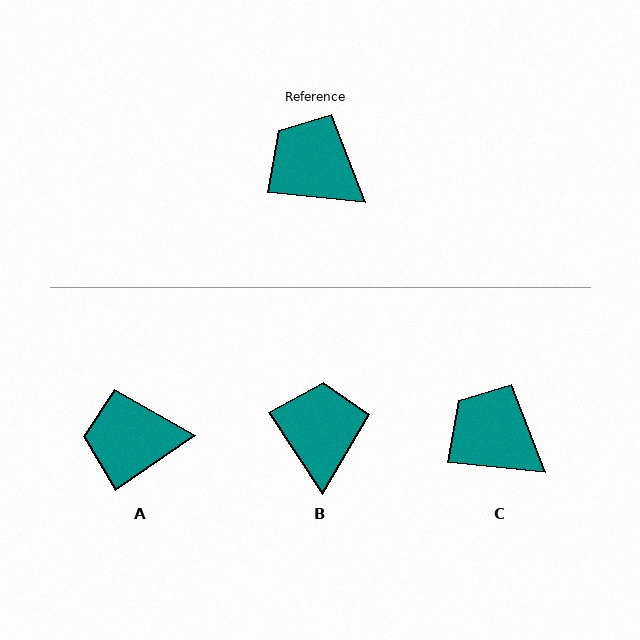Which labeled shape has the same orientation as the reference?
C.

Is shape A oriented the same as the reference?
No, it is off by about 40 degrees.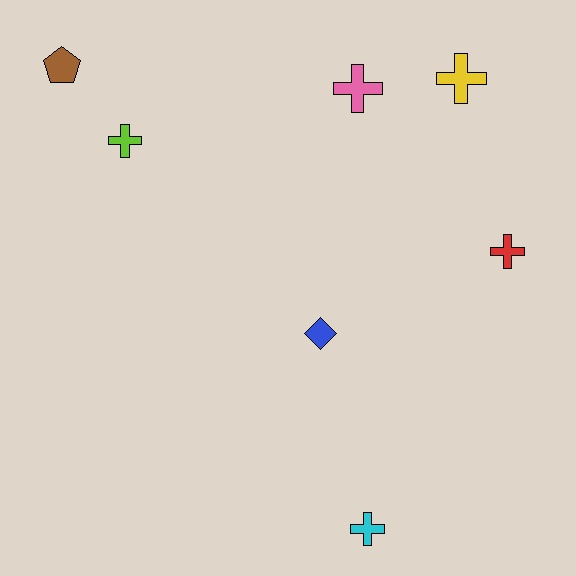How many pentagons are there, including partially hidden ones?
There is 1 pentagon.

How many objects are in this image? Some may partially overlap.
There are 7 objects.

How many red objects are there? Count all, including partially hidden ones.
There is 1 red object.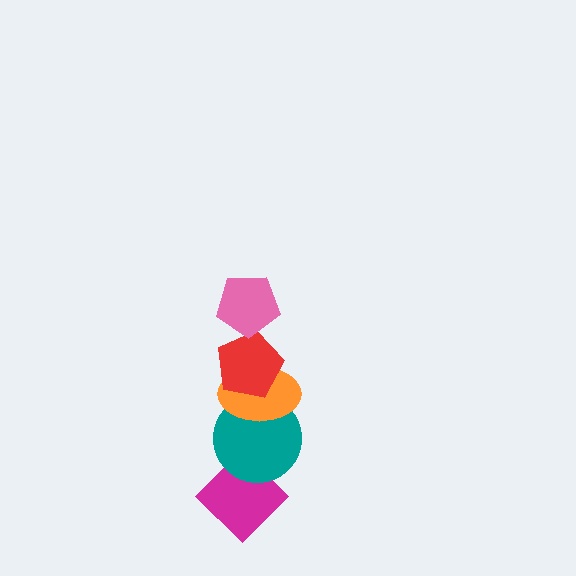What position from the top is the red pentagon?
The red pentagon is 2nd from the top.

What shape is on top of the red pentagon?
The pink pentagon is on top of the red pentagon.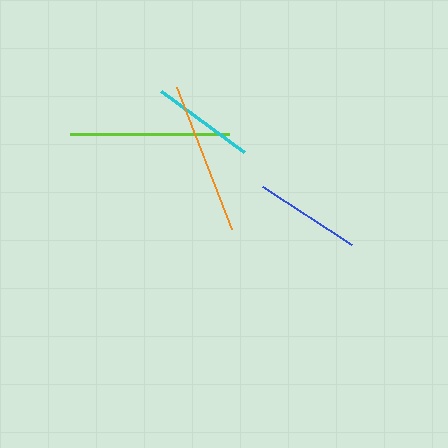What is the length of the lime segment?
The lime segment is approximately 159 pixels long.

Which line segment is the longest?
The lime line is the longest at approximately 159 pixels.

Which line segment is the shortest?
The cyan line is the shortest at approximately 103 pixels.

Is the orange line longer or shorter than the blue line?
The orange line is longer than the blue line.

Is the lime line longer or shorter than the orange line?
The lime line is longer than the orange line.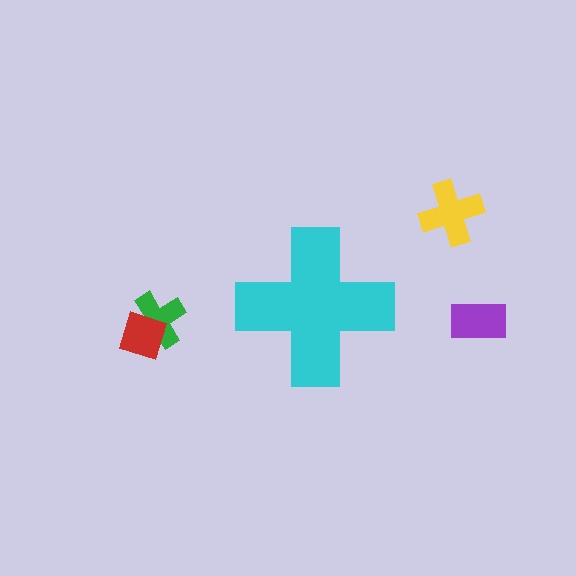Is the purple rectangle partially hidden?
No, the purple rectangle is fully visible.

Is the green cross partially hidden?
No, the green cross is fully visible.